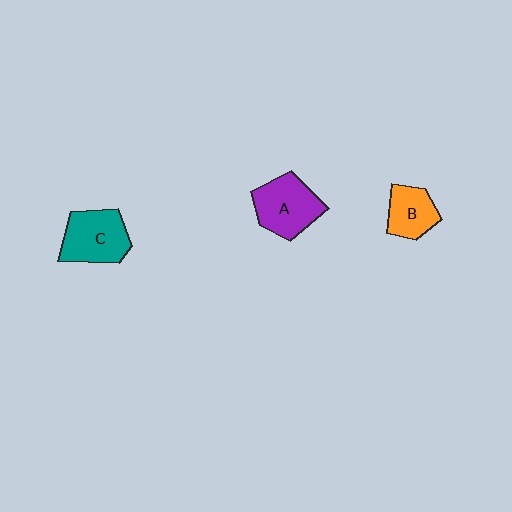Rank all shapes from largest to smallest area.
From largest to smallest: A (purple), C (teal), B (orange).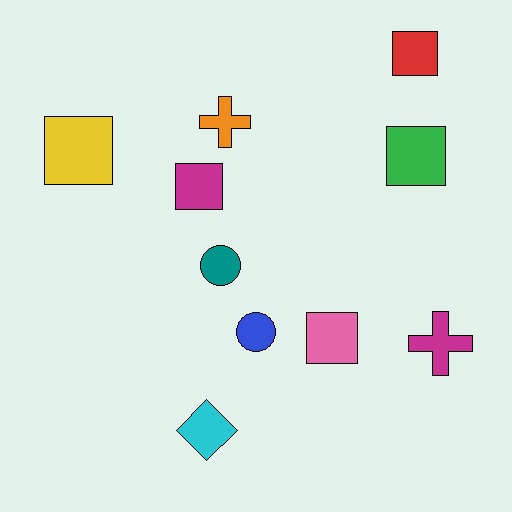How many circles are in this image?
There are 2 circles.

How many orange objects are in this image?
There is 1 orange object.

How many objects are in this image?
There are 10 objects.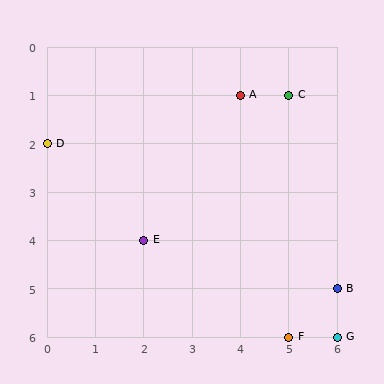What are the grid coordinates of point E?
Point E is at grid coordinates (2, 4).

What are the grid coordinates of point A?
Point A is at grid coordinates (4, 1).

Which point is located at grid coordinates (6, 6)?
Point G is at (6, 6).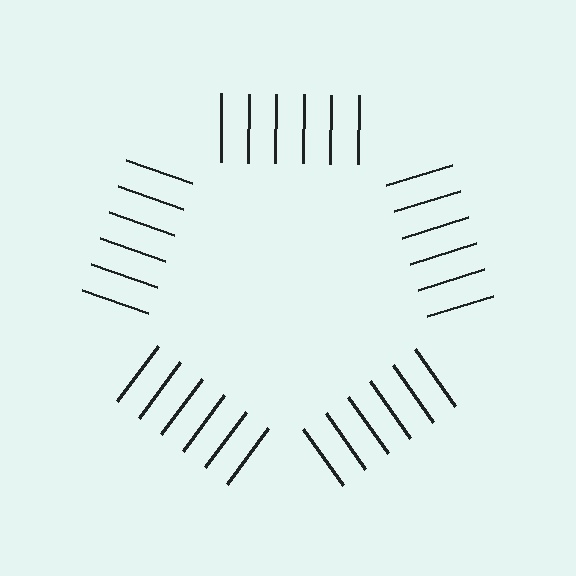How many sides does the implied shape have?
5 sides — the line-ends trace a pentagon.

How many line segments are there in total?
30 — 6 along each of the 5 edges.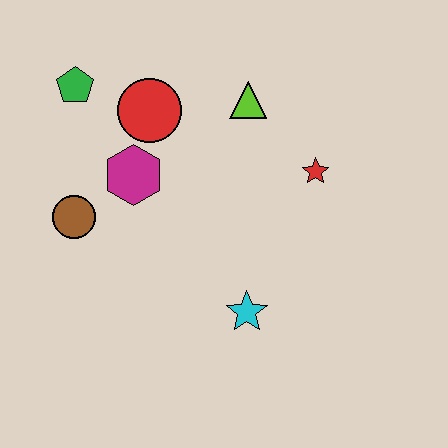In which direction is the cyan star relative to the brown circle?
The cyan star is to the right of the brown circle.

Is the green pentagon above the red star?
Yes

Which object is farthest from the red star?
The green pentagon is farthest from the red star.